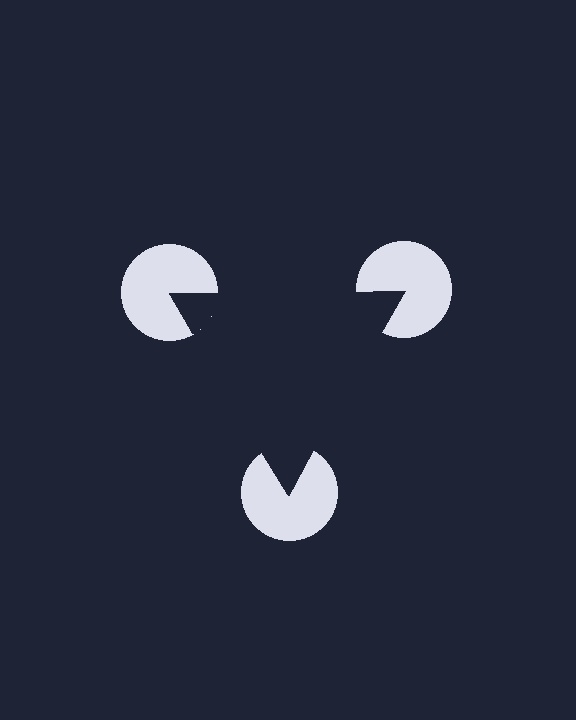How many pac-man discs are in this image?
There are 3 — one at each vertex of the illusory triangle.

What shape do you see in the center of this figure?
An illusory triangle — its edges are inferred from the aligned wedge cuts in the pac-man discs, not physically drawn.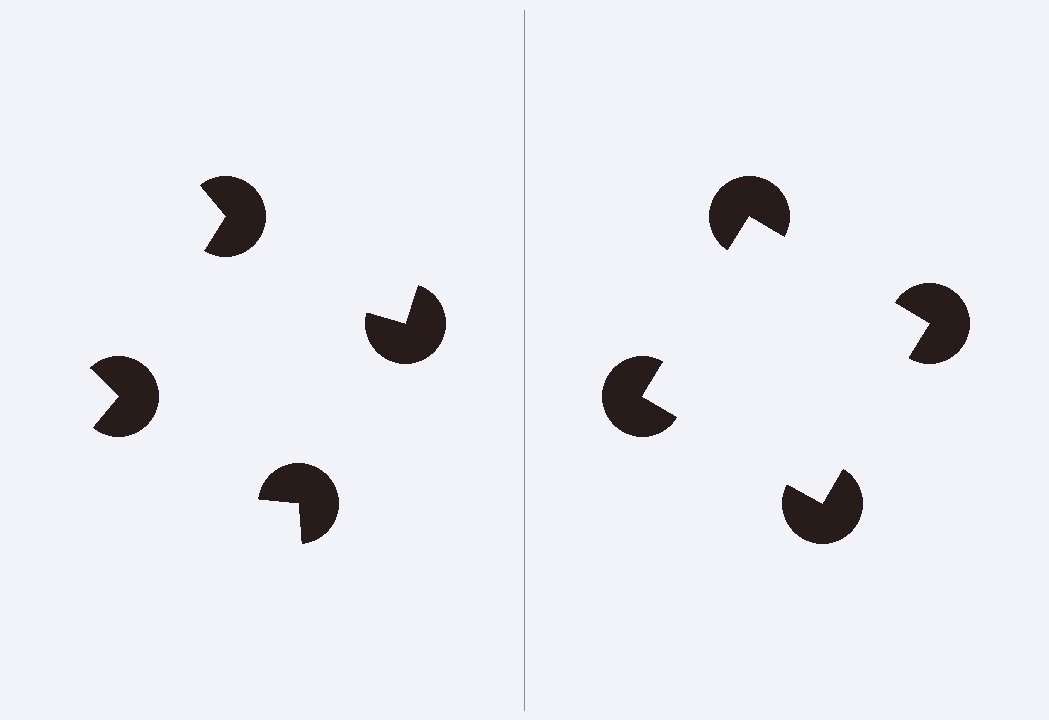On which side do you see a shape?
An illusory square appears on the right side. On the left side the wedge cuts are rotated, so no coherent shape forms.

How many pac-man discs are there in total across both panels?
8 — 4 on each side.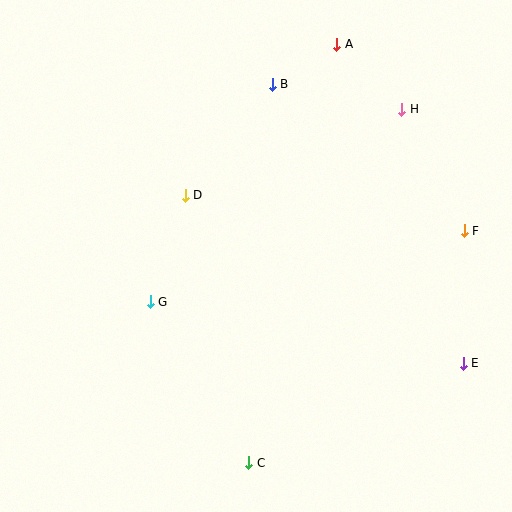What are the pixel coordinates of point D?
Point D is at (185, 195).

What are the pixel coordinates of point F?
Point F is at (464, 231).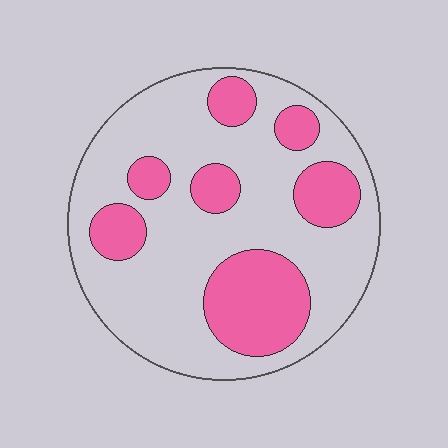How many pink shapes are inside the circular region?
7.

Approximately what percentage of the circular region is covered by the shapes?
Approximately 30%.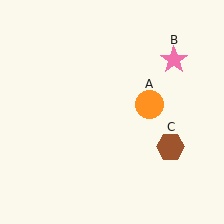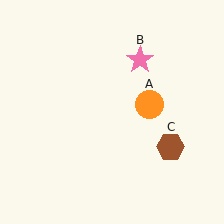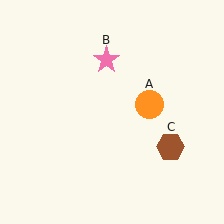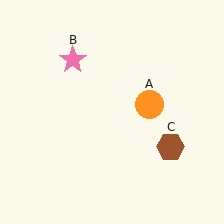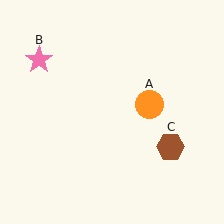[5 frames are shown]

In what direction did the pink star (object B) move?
The pink star (object B) moved left.